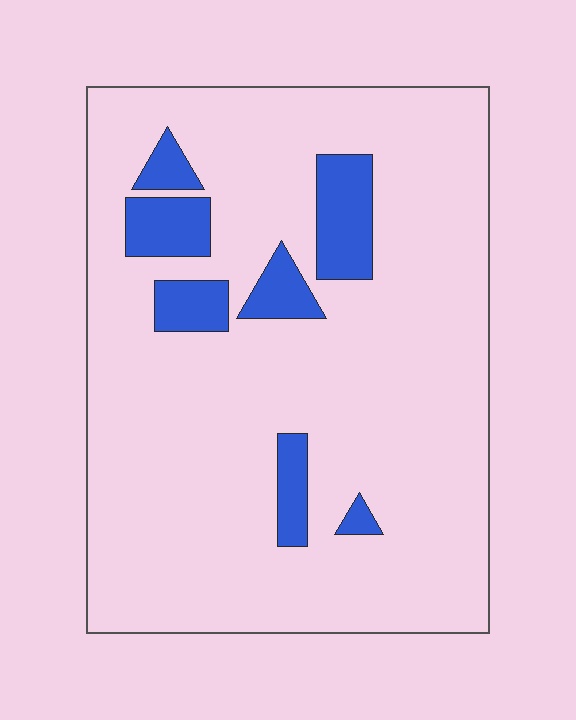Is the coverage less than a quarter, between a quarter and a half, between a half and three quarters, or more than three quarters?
Less than a quarter.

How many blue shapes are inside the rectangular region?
7.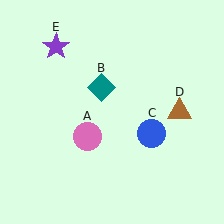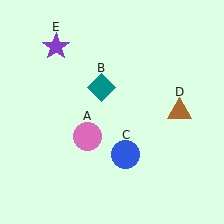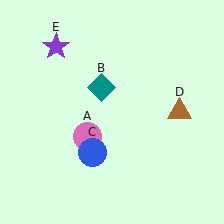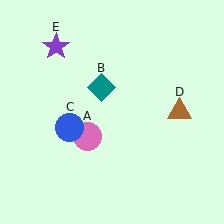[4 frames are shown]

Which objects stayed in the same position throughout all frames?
Pink circle (object A) and teal diamond (object B) and brown triangle (object D) and purple star (object E) remained stationary.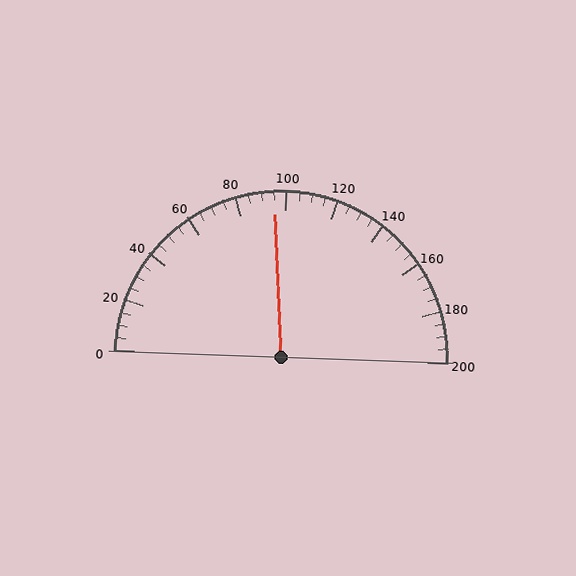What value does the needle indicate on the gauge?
The needle indicates approximately 95.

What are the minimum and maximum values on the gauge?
The gauge ranges from 0 to 200.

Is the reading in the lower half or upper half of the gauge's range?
The reading is in the lower half of the range (0 to 200).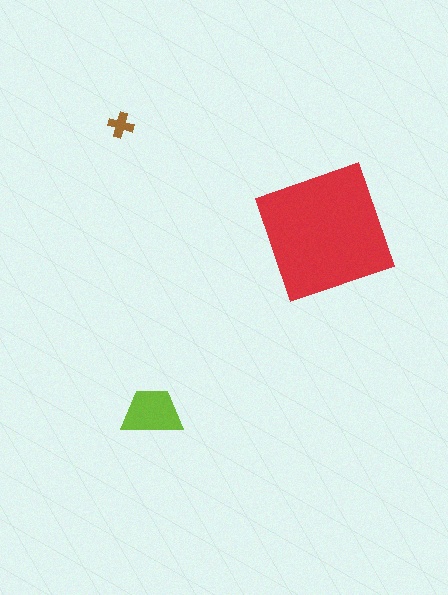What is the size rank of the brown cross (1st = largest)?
3rd.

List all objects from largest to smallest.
The red square, the lime trapezoid, the brown cross.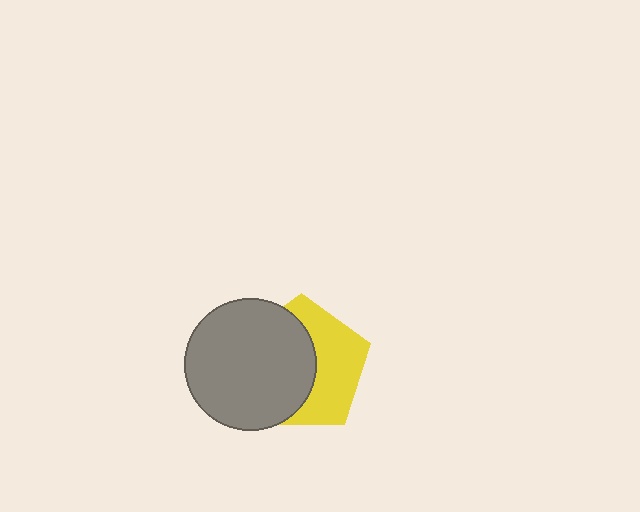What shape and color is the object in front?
The object in front is a gray circle.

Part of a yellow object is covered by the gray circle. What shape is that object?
It is a pentagon.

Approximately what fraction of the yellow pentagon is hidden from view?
Roughly 53% of the yellow pentagon is hidden behind the gray circle.